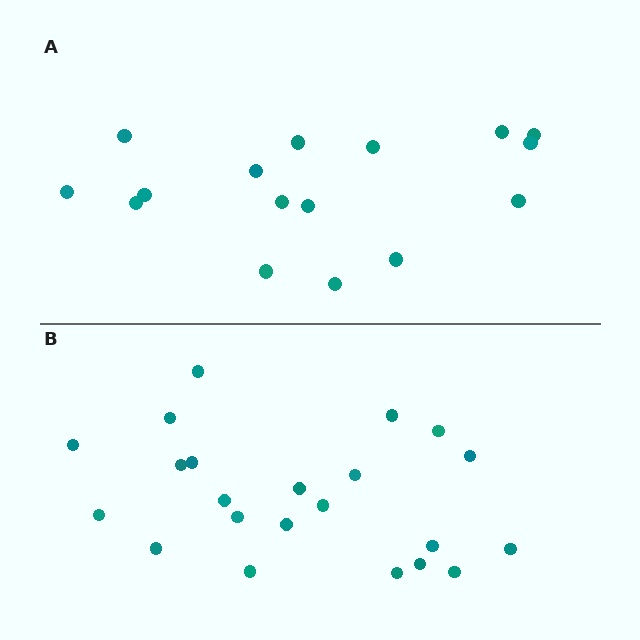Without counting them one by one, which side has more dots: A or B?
Region B (the bottom region) has more dots.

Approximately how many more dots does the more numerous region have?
Region B has about 6 more dots than region A.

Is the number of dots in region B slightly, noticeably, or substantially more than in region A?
Region B has noticeably more, but not dramatically so. The ratio is roughly 1.4 to 1.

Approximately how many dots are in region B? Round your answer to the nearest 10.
About 20 dots. (The exact count is 22, which rounds to 20.)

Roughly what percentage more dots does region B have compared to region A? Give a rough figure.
About 40% more.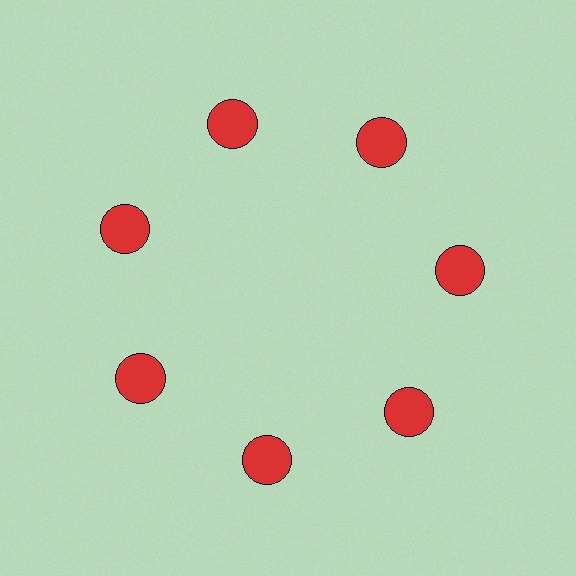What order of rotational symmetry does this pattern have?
This pattern has 7-fold rotational symmetry.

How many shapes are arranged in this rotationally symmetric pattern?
There are 7 shapes, arranged in 7 groups of 1.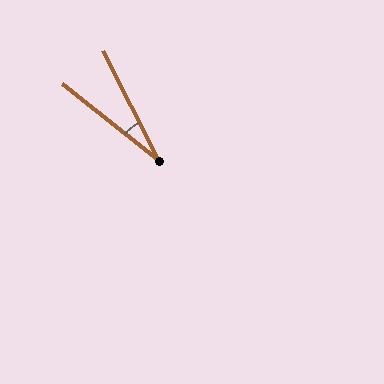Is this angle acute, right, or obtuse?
It is acute.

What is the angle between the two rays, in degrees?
Approximately 25 degrees.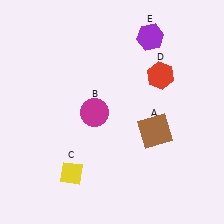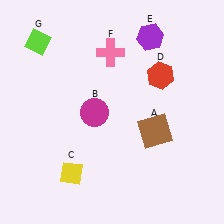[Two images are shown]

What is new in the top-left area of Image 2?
A lime diamond (G) was added in the top-left area of Image 2.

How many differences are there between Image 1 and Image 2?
There are 2 differences between the two images.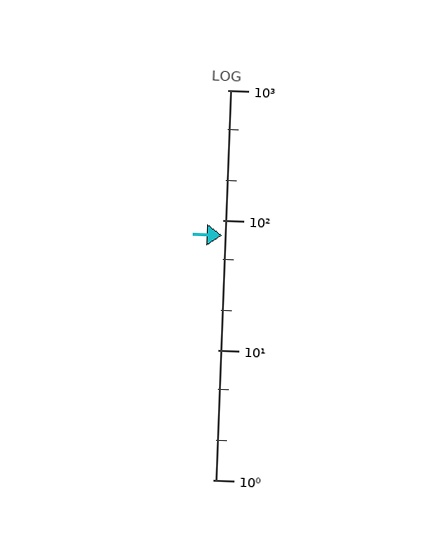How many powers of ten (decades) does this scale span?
The scale spans 3 decades, from 1 to 1000.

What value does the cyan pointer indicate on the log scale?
The pointer indicates approximately 76.